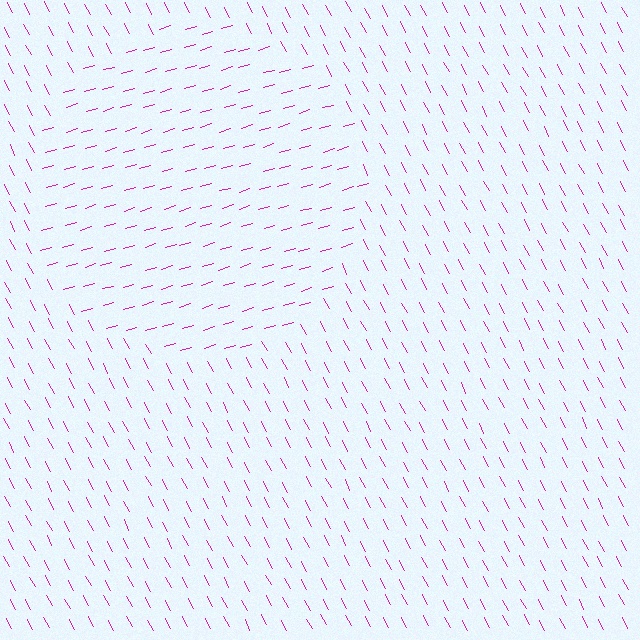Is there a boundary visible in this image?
Yes, there is a texture boundary formed by a change in line orientation.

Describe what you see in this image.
The image is filled with small magenta line segments. A circle region in the image has lines oriented differently from the surrounding lines, creating a visible texture boundary.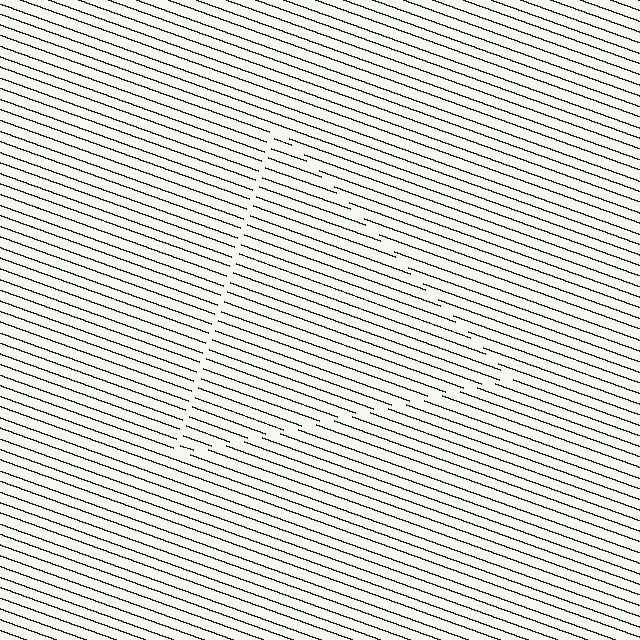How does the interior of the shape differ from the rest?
The interior of the shape contains the same grating, shifted by half a period — the contour is defined by the phase discontinuity where line-ends from the inner and outer gratings abut.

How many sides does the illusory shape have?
3 sides — the line-ends trace a triangle.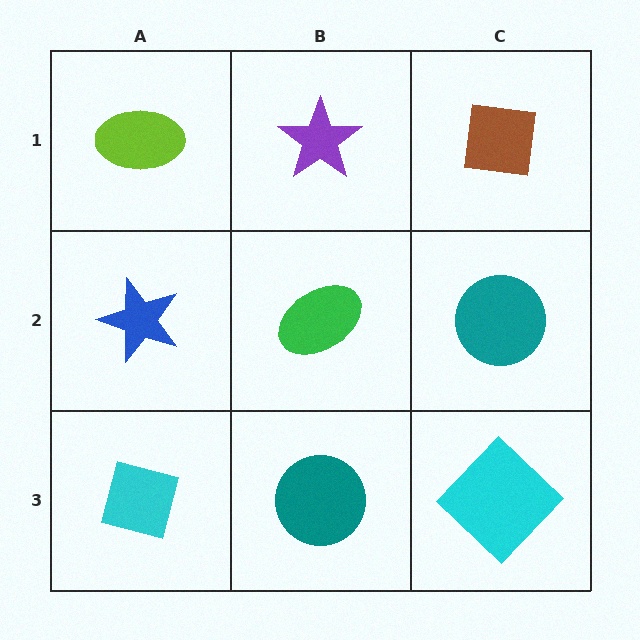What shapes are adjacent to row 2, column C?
A brown square (row 1, column C), a cyan diamond (row 3, column C), a green ellipse (row 2, column B).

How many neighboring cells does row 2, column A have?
3.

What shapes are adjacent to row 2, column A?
A lime ellipse (row 1, column A), a cyan square (row 3, column A), a green ellipse (row 2, column B).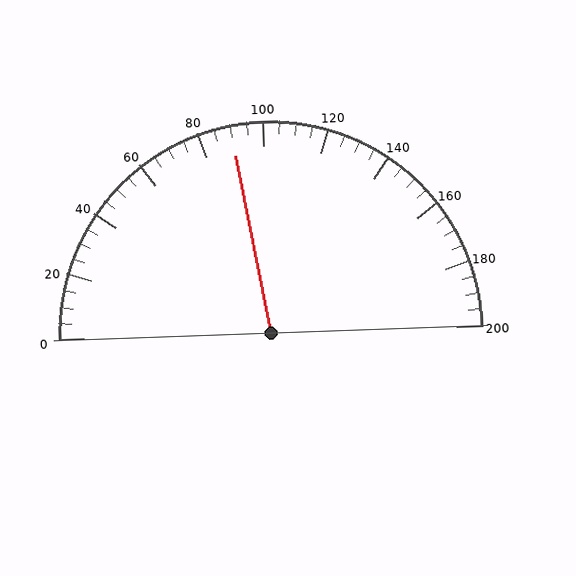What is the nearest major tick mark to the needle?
The nearest major tick mark is 80.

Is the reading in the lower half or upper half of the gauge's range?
The reading is in the lower half of the range (0 to 200).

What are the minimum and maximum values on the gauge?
The gauge ranges from 0 to 200.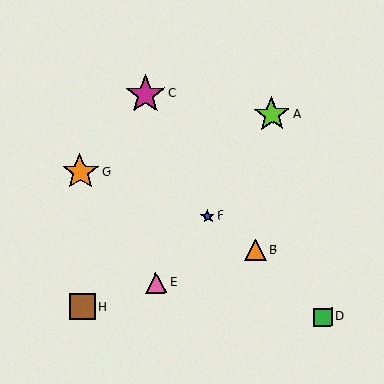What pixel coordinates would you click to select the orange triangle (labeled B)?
Click at (256, 250) to select the orange triangle B.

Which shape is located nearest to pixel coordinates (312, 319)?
The green square (labeled D) at (323, 317) is nearest to that location.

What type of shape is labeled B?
Shape B is an orange triangle.